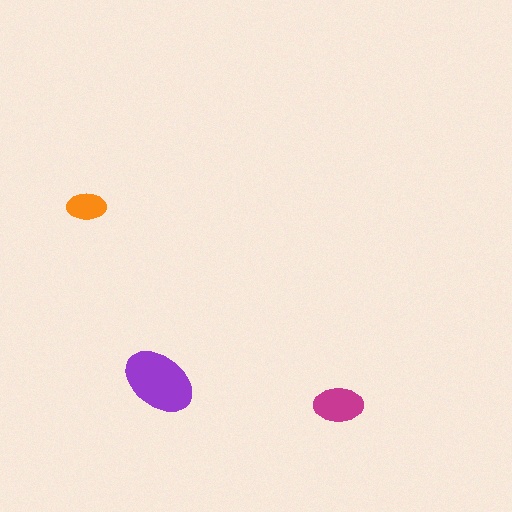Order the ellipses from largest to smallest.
the purple one, the magenta one, the orange one.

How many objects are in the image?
There are 3 objects in the image.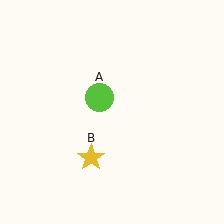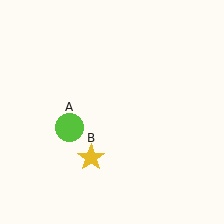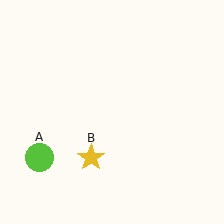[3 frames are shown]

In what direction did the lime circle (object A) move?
The lime circle (object A) moved down and to the left.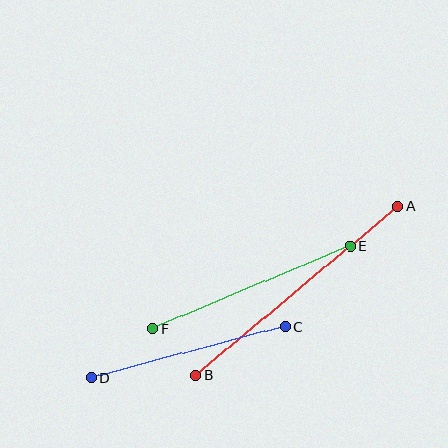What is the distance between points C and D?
The distance is approximately 200 pixels.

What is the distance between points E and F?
The distance is approximately 214 pixels.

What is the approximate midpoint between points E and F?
The midpoint is at approximately (251, 288) pixels.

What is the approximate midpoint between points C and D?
The midpoint is at approximately (188, 352) pixels.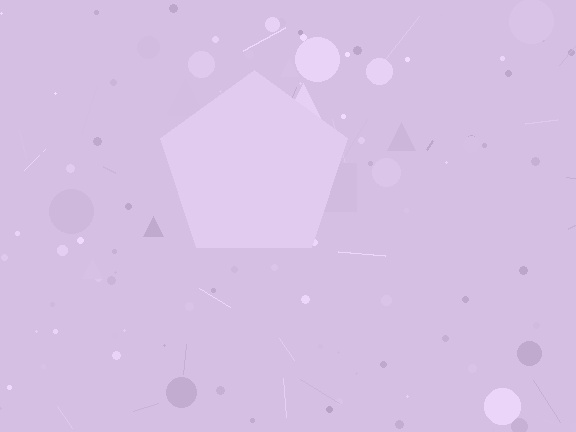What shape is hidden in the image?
A pentagon is hidden in the image.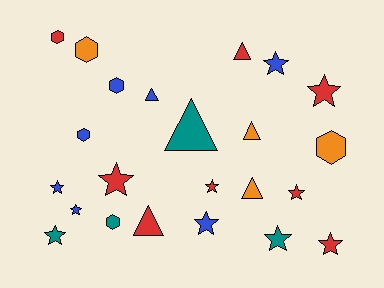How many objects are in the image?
There are 23 objects.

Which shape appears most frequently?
Star, with 11 objects.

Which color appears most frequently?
Red, with 8 objects.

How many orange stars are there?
There are no orange stars.